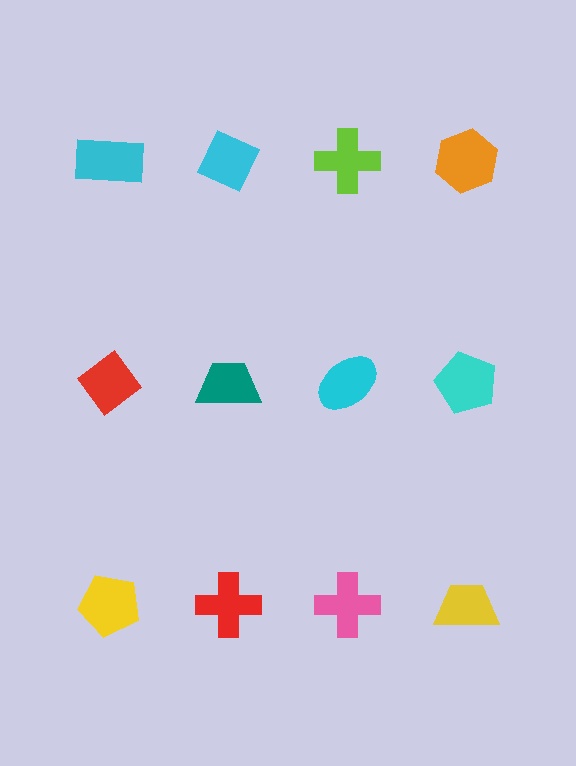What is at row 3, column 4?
A yellow trapezoid.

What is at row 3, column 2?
A red cross.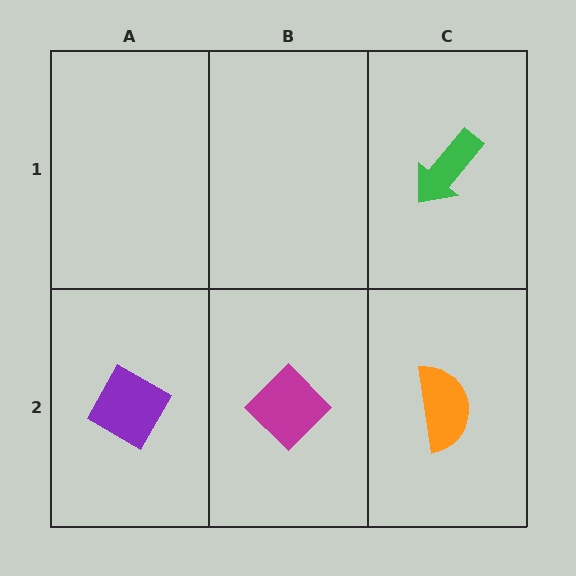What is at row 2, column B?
A magenta diamond.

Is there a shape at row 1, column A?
No, that cell is empty.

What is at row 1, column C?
A green arrow.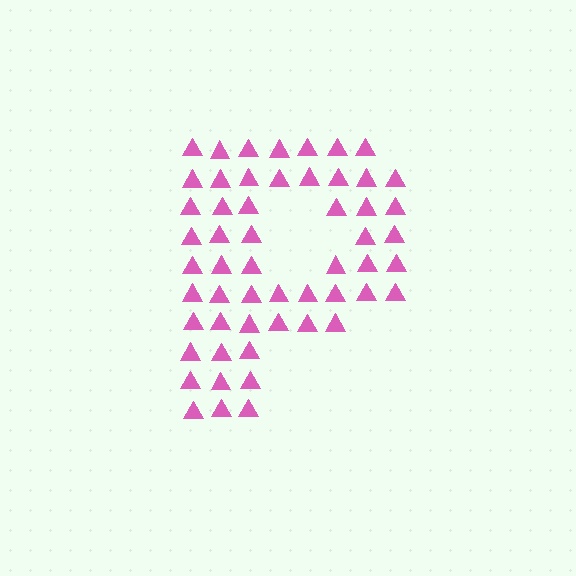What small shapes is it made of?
It is made of small triangles.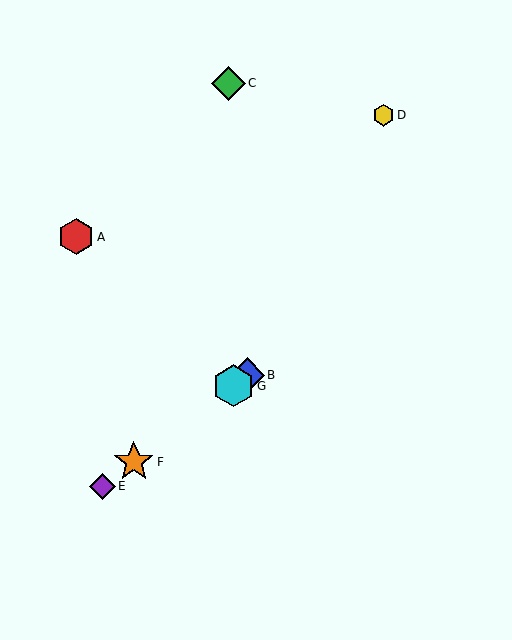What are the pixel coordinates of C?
Object C is at (228, 83).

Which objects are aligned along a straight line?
Objects B, E, F, G are aligned along a straight line.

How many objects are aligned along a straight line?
4 objects (B, E, F, G) are aligned along a straight line.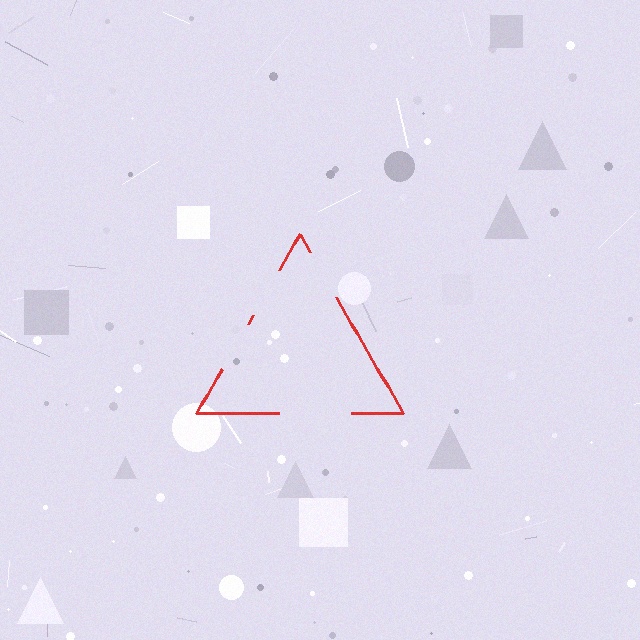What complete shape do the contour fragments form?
The contour fragments form a triangle.